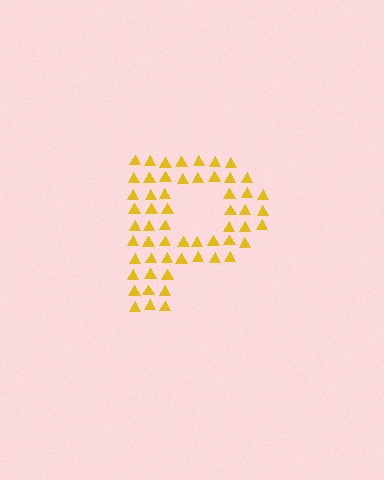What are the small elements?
The small elements are triangles.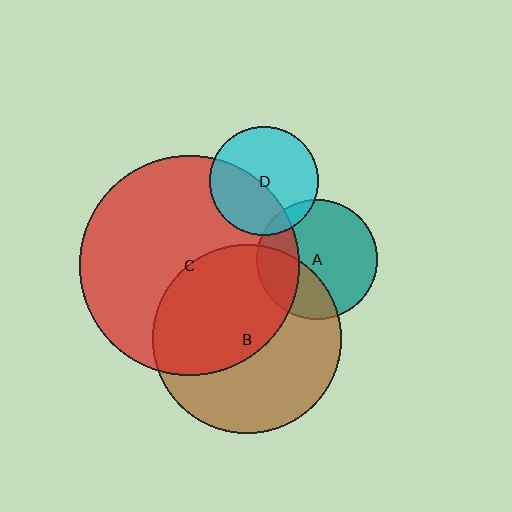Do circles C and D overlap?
Yes.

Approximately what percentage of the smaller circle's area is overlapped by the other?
Approximately 40%.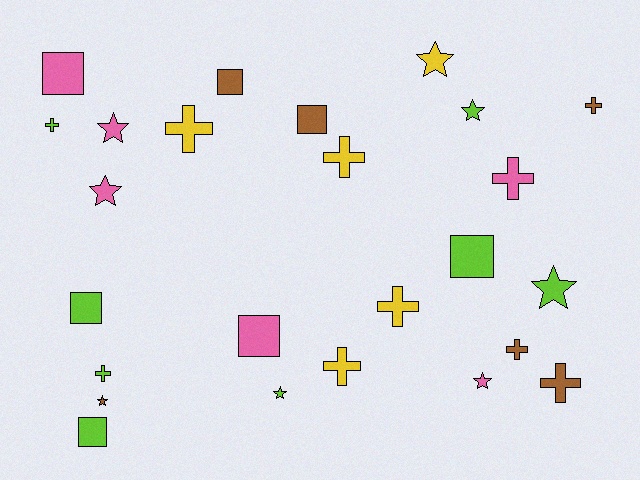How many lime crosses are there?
There are 2 lime crosses.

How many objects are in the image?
There are 25 objects.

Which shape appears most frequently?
Cross, with 10 objects.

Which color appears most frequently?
Lime, with 8 objects.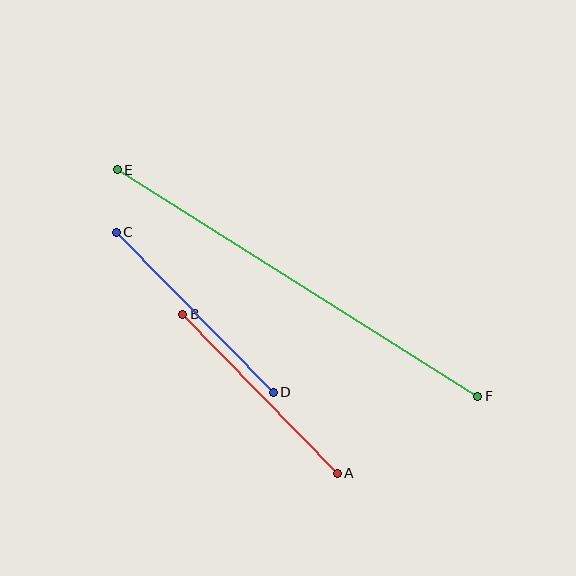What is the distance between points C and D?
The distance is approximately 224 pixels.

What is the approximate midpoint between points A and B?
The midpoint is at approximately (260, 394) pixels.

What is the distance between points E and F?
The distance is approximately 426 pixels.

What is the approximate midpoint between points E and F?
The midpoint is at approximately (297, 283) pixels.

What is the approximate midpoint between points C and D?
The midpoint is at approximately (195, 312) pixels.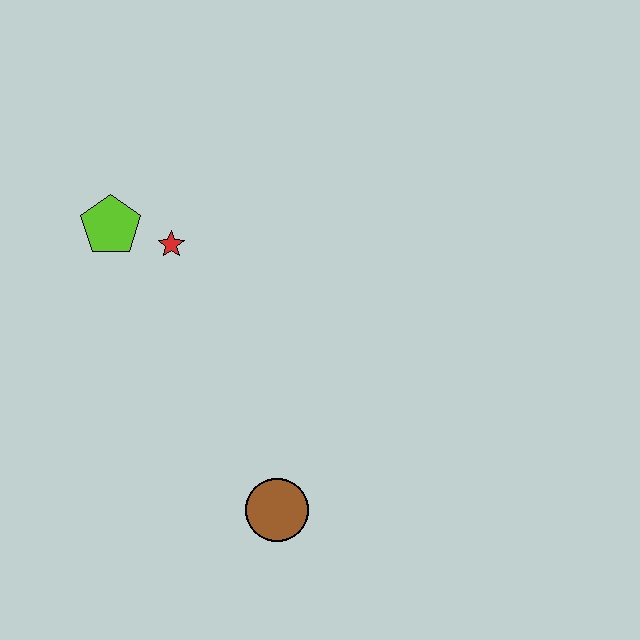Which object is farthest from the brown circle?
The lime pentagon is farthest from the brown circle.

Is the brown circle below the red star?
Yes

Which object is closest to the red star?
The lime pentagon is closest to the red star.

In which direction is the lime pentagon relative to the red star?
The lime pentagon is to the left of the red star.